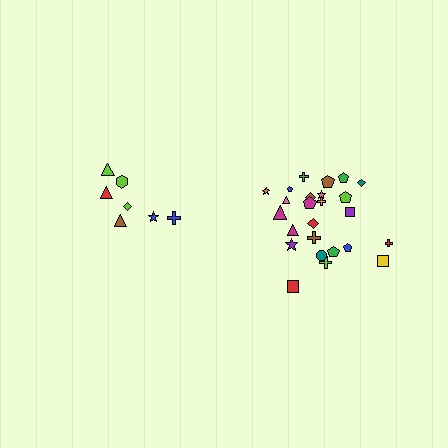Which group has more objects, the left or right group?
The right group.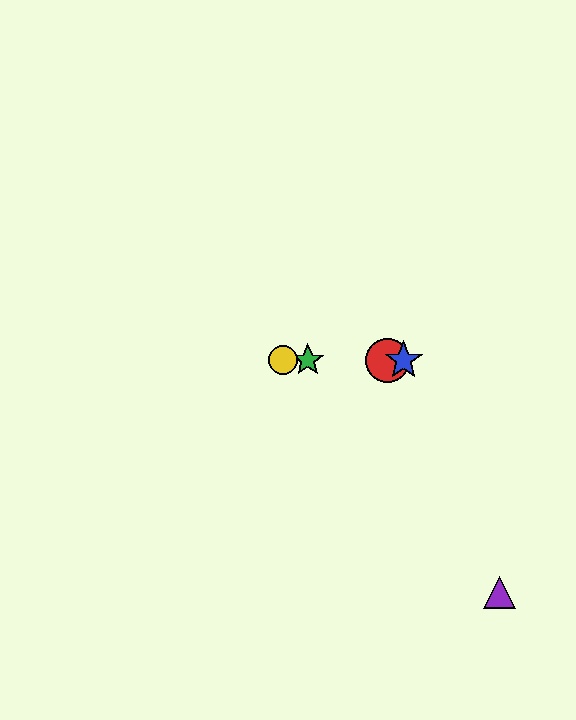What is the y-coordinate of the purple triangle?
The purple triangle is at y≈593.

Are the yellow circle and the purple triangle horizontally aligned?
No, the yellow circle is at y≈360 and the purple triangle is at y≈593.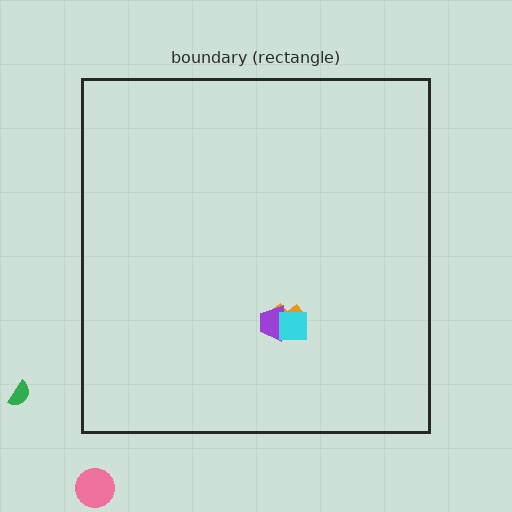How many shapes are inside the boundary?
3 inside, 2 outside.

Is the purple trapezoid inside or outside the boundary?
Inside.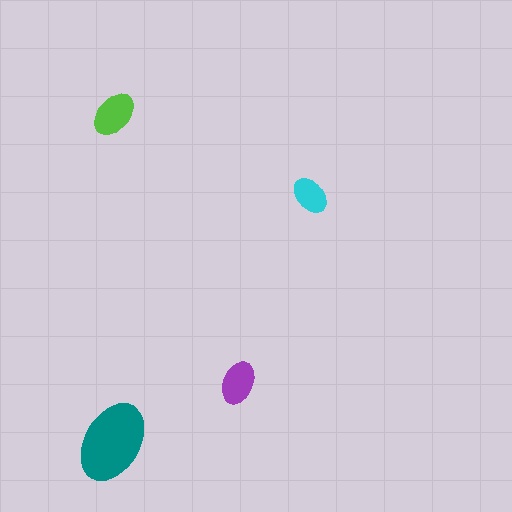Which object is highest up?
The lime ellipse is topmost.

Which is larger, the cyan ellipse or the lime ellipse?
The lime one.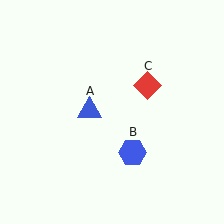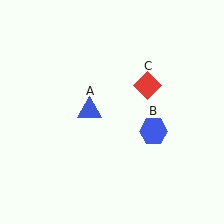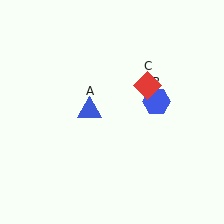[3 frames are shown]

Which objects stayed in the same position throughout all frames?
Blue triangle (object A) and red diamond (object C) remained stationary.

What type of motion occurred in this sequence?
The blue hexagon (object B) rotated counterclockwise around the center of the scene.